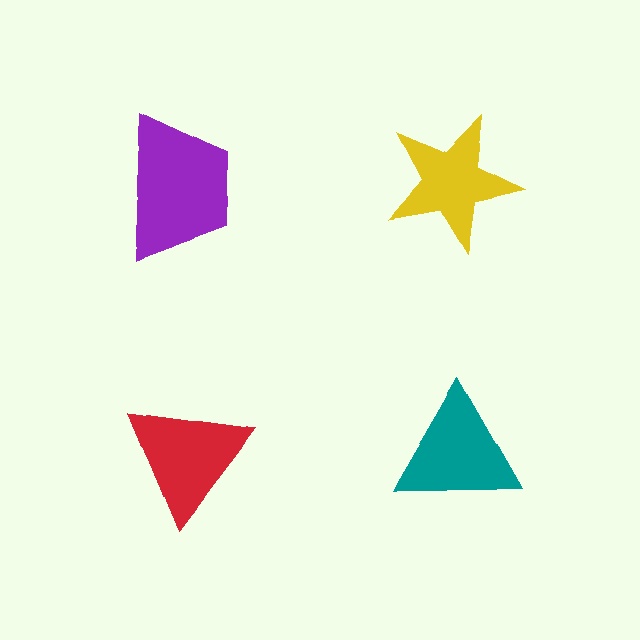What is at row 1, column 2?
A yellow star.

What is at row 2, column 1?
A red triangle.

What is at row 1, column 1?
A purple trapezoid.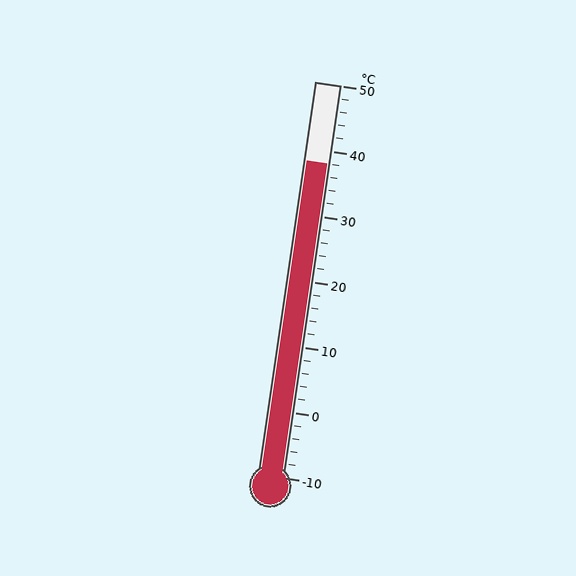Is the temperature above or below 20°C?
The temperature is above 20°C.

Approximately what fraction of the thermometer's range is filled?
The thermometer is filled to approximately 80% of its range.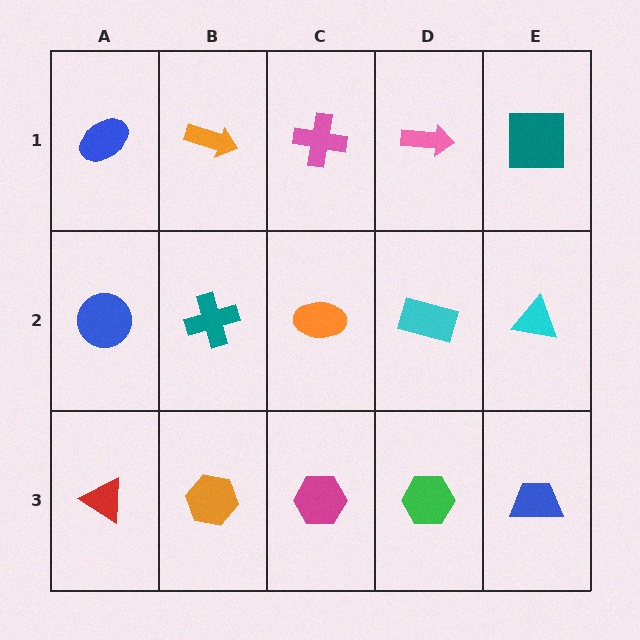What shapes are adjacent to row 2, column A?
A blue ellipse (row 1, column A), a red triangle (row 3, column A), a teal cross (row 2, column B).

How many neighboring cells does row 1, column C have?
3.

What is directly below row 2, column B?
An orange hexagon.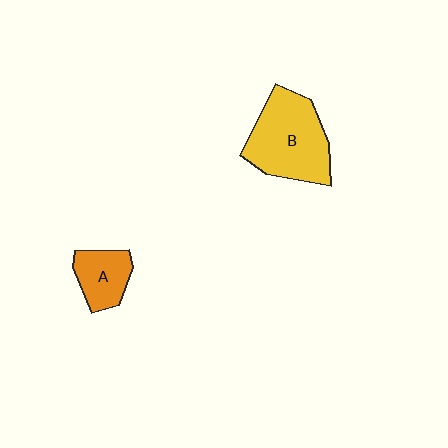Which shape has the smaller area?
Shape A (orange).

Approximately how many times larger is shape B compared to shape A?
Approximately 2.1 times.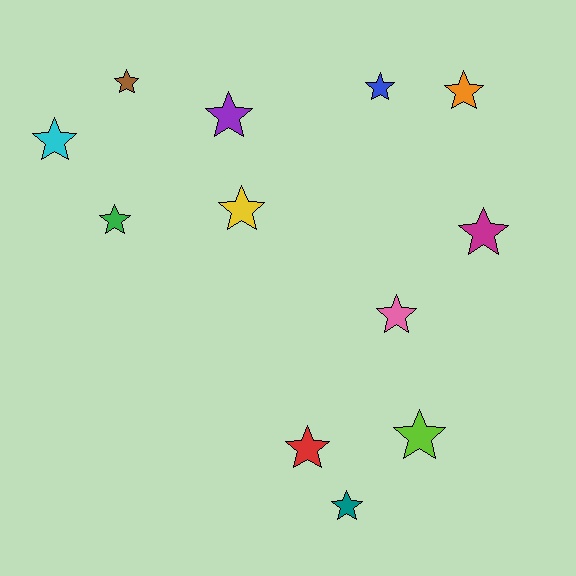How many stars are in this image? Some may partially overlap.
There are 12 stars.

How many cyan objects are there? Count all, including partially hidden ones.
There is 1 cyan object.